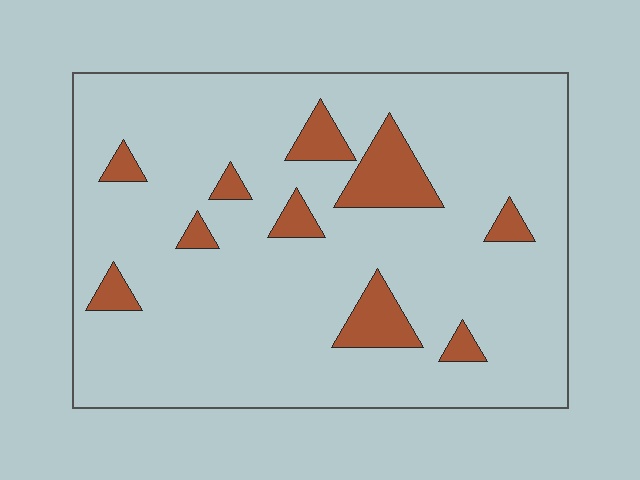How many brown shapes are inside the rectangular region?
10.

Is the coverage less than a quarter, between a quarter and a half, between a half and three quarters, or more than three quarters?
Less than a quarter.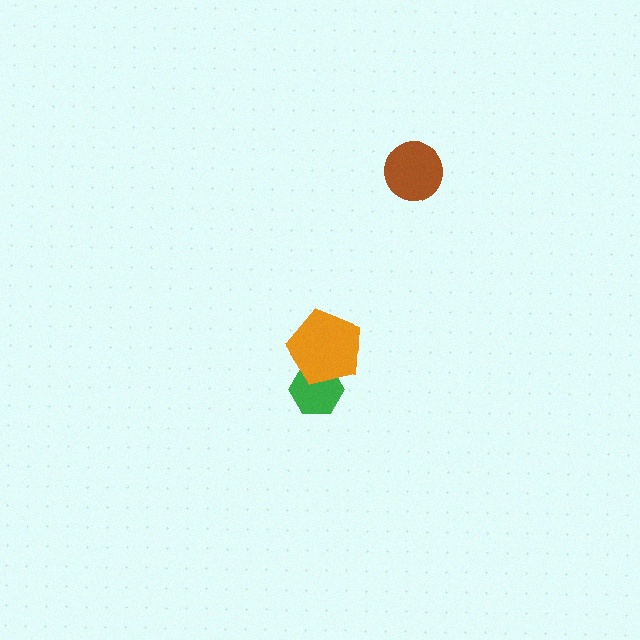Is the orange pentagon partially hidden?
No, no other shape covers it.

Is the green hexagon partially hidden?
Yes, it is partially covered by another shape.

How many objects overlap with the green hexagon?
1 object overlaps with the green hexagon.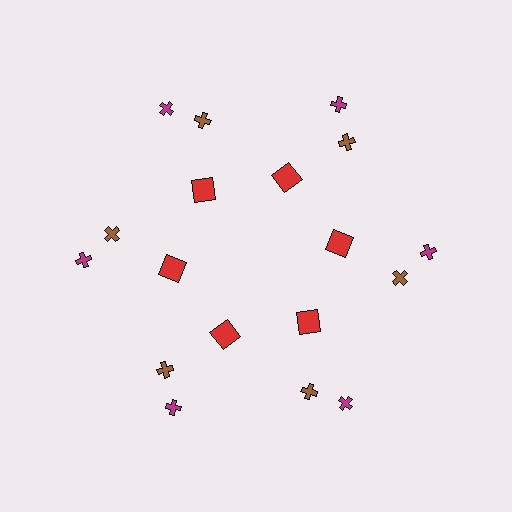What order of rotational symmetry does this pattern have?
This pattern has 6-fold rotational symmetry.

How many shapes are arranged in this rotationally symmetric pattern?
There are 18 shapes, arranged in 6 groups of 3.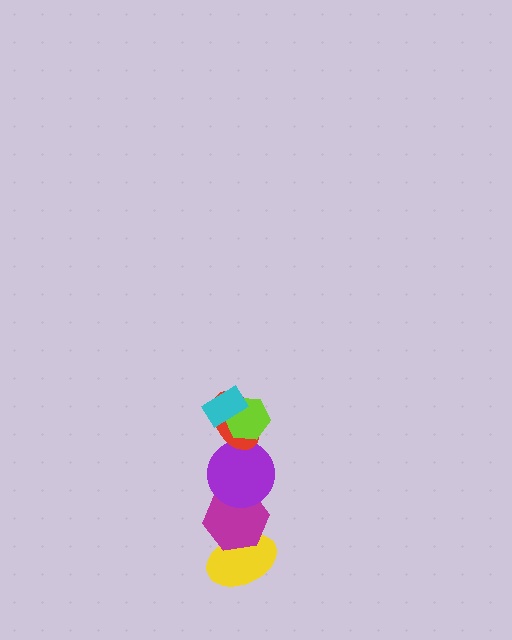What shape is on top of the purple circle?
The red ellipse is on top of the purple circle.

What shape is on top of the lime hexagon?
The cyan rectangle is on top of the lime hexagon.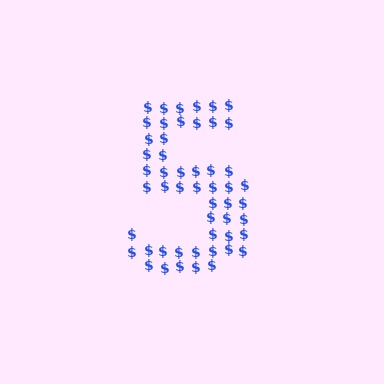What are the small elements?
The small elements are dollar signs.